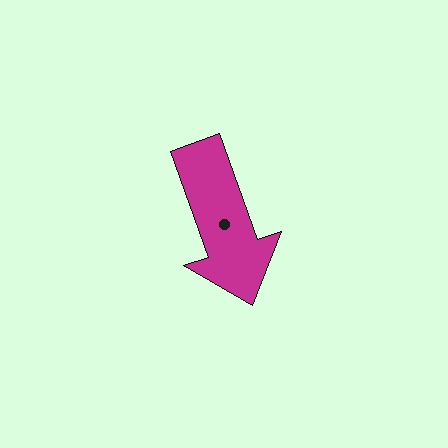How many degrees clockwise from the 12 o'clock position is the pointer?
Approximately 160 degrees.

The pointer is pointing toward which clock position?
Roughly 5 o'clock.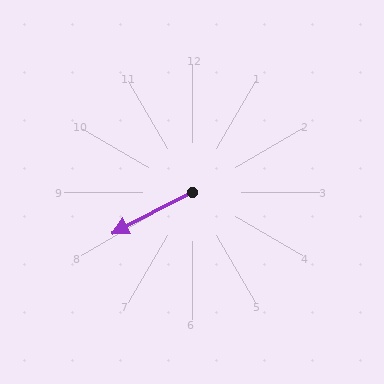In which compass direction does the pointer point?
Southwest.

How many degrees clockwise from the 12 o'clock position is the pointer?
Approximately 243 degrees.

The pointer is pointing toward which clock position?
Roughly 8 o'clock.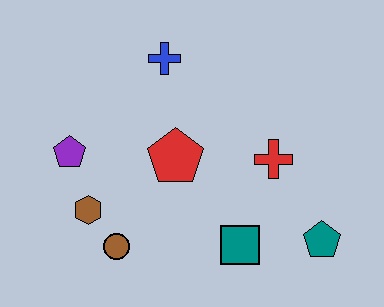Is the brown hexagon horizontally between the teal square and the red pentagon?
No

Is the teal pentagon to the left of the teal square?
No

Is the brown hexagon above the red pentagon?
No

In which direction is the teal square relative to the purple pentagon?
The teal square is to the right of the purple pentagon.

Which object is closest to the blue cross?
The red pentagon is closest to the blue cross.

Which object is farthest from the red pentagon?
The teal pentagon is farthest from the red pentagon.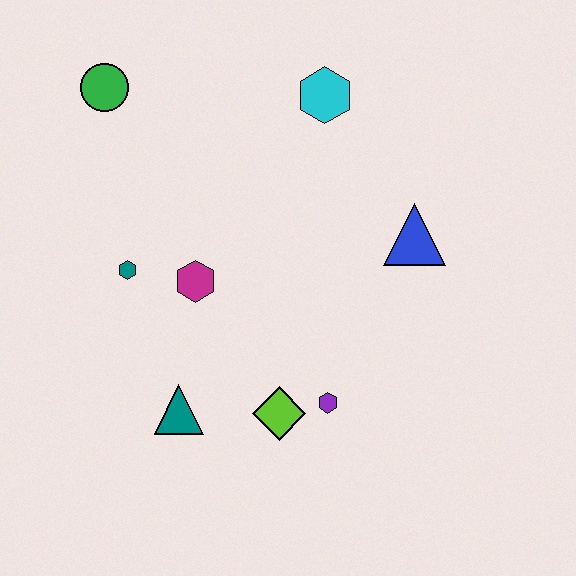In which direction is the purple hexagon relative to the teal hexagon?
The purple hexagon is to the right of the teal hexagon.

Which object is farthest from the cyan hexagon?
The teal triangle is farthest from the cyan hexagon.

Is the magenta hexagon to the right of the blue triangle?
No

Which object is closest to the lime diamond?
The purple hexagon is closest to the lime diamond.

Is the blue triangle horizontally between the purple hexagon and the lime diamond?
No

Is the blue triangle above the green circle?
No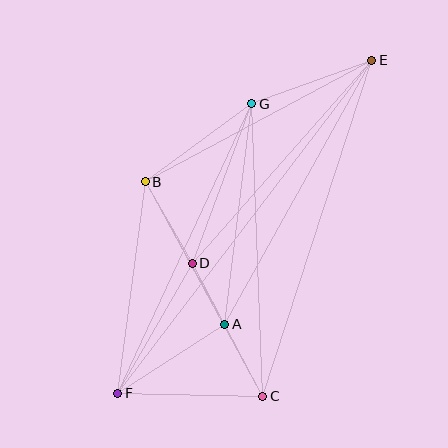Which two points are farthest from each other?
Points E and F are farthest from each other.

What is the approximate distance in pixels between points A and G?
The distance between A and G is approximately 222 pixels.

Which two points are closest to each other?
Points A and D are closest to each other.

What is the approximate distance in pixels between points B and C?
The distance between B and C is approximately 245 pixels.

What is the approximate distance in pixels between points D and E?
The distance between D and E is approximately 271 pixels.